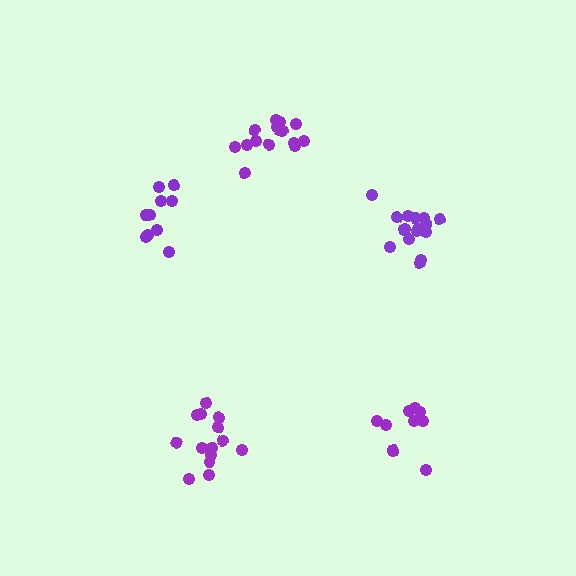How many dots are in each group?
Group 1: 16 dots, Group 2: 10 dots, Group 3: 14 dots, Group 4: 10 dots, Group 5: 15 dots (65 total).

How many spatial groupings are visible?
There are 5 spatial groupings.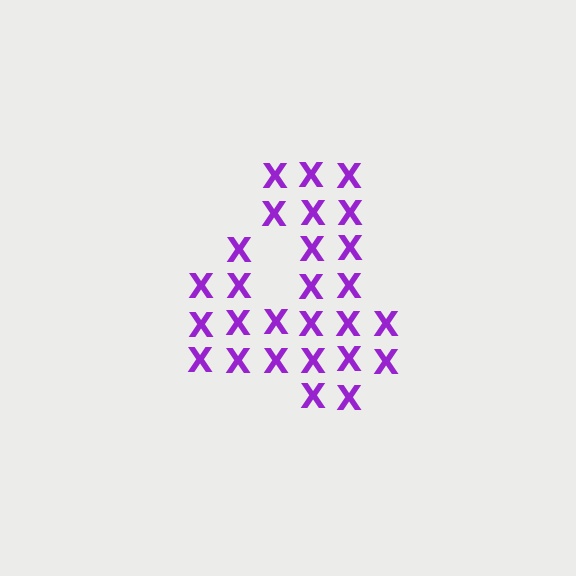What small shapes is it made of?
It is made of small letter X's.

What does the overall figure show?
The overall figure shows the digit 4.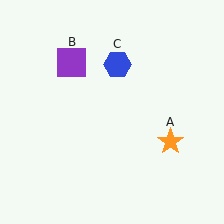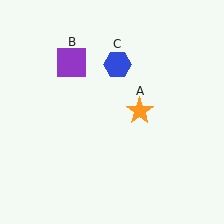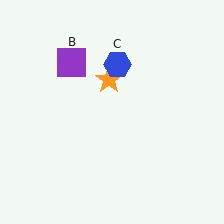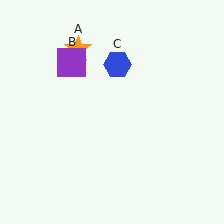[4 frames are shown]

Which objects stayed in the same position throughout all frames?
Purple square (object B) and blue hexagon (object C) remained stationary.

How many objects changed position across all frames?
1 object changed position: orange star (object A).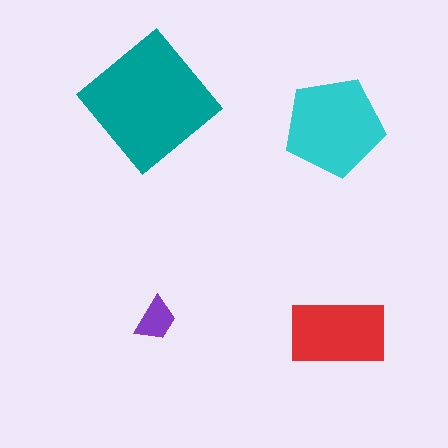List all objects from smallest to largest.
The purple trapezoid, the red rectangle, the cyan pentagon, the teal diamond.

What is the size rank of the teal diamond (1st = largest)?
1st.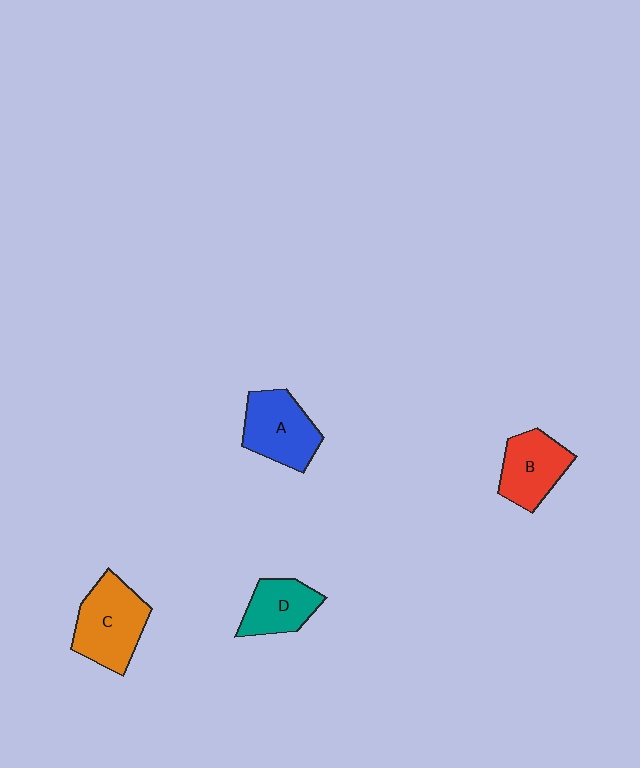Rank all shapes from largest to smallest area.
From largest to smallest: C (orange), A (blue), B (red), D (teal).